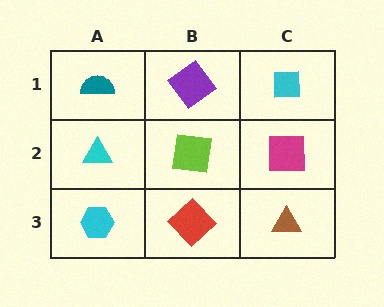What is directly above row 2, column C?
A cyan square.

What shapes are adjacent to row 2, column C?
A cyan square (row 1, column C), a brown triangle (row 3, column C), a lime square (row 2, column B).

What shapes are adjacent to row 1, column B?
A lime square (row 2, column B), a teal semicircle (row 1, column A), a cyan square (row 1, column C).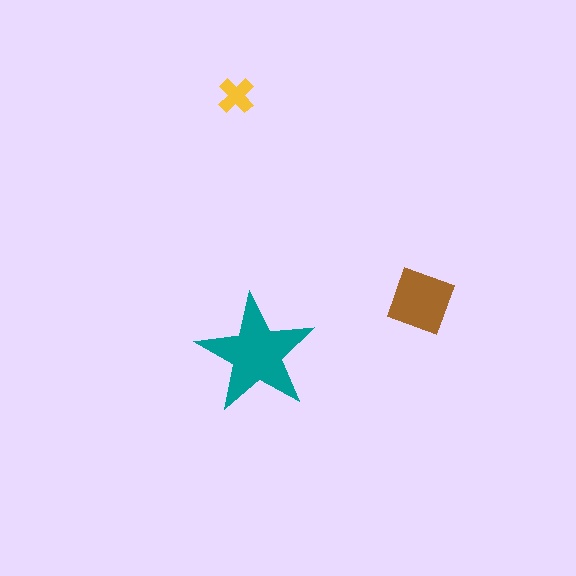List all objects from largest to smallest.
The teal star, the brown diamond, the yellow cross.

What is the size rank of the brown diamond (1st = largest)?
2nd.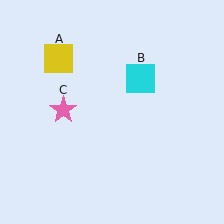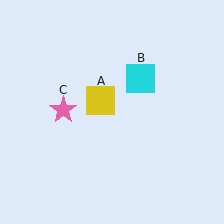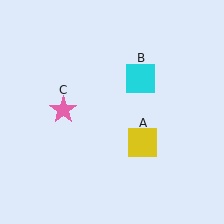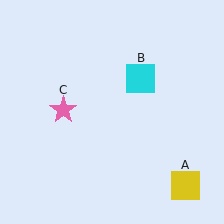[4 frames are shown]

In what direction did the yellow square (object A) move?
The yellow square (object A) moved down and to the right.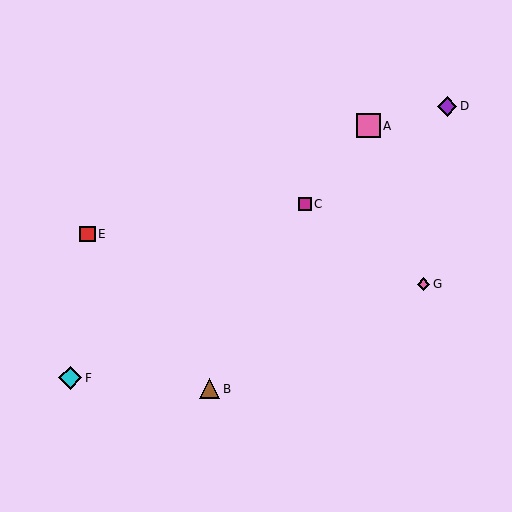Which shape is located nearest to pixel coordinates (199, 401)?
The brown triangle (labeled B) at (209, 389) is nearest to that location.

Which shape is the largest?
The pink square (labeled A) is the largest.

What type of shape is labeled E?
Shape E is a red square.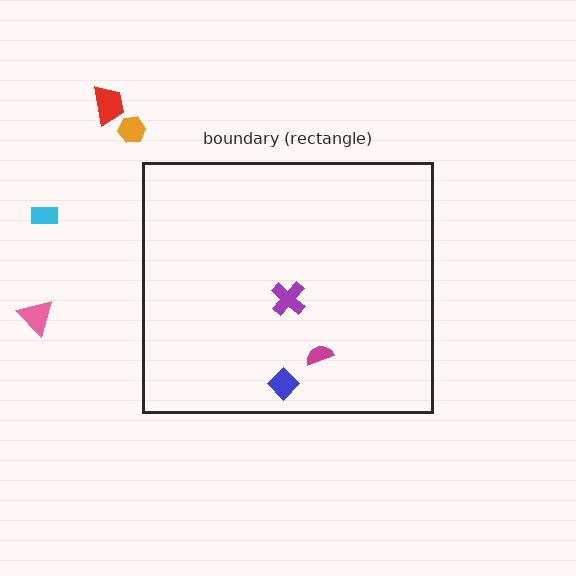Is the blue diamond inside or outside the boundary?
Inside.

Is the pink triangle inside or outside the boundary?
Outside.